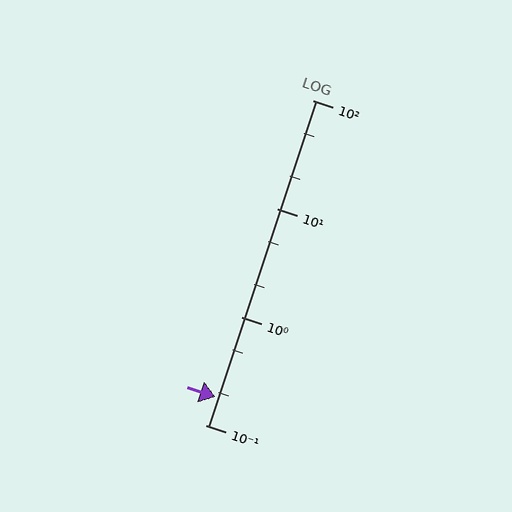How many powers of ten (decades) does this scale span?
The scale spans 3 decades, from 0.1 to 100.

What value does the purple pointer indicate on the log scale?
The pointer indicates approximately 0.18.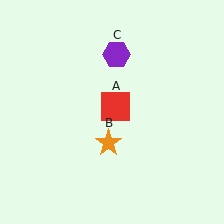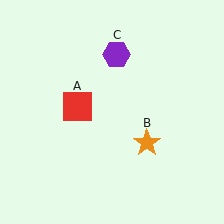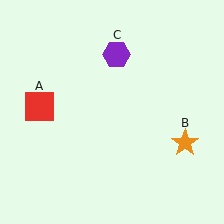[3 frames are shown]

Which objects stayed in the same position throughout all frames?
Purple hexagon (object C) remained stationary.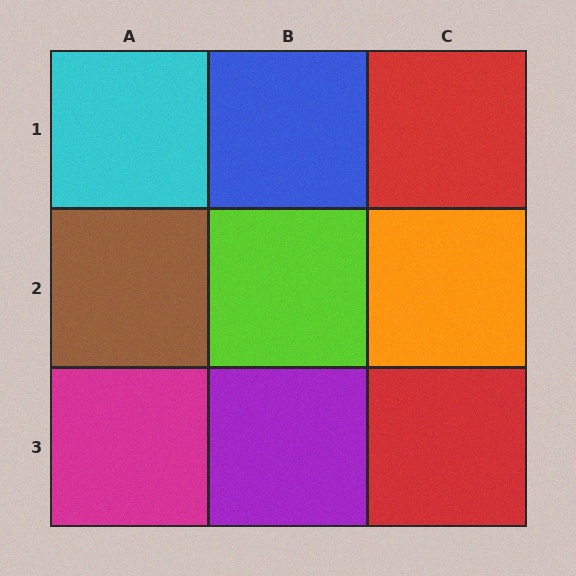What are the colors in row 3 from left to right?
Magenta, purple, red.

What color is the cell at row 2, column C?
Orange.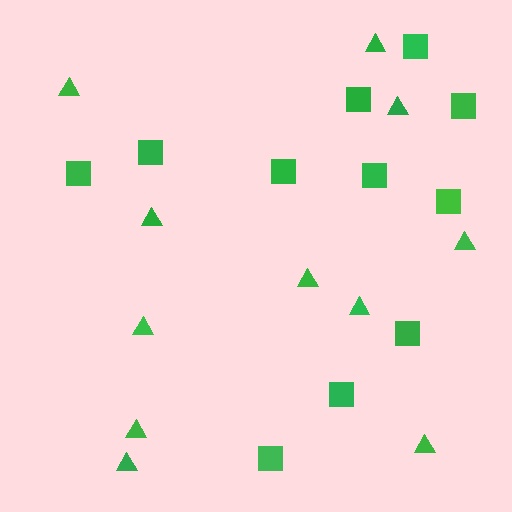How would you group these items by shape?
There are 2 groups: one group of triangles (11) and one group of squares (11).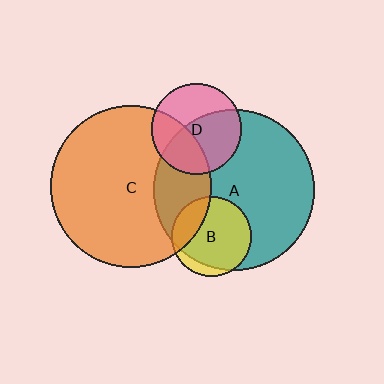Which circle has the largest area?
Circle C (orange).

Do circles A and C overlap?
Yes.